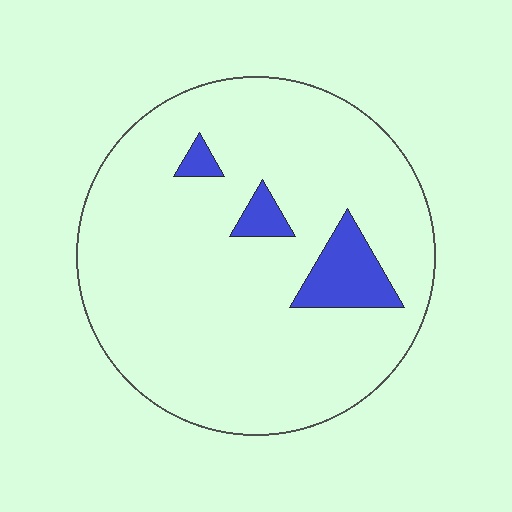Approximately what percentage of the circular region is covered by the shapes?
Approximately 10%.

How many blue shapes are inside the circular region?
3.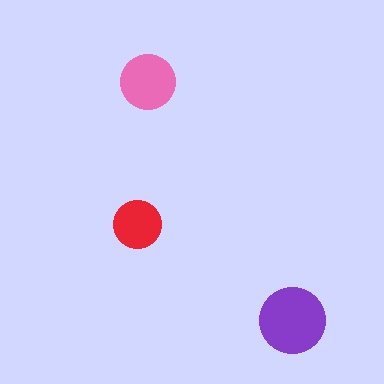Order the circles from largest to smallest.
the purple one, the pink one, the red one.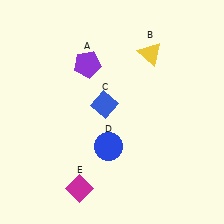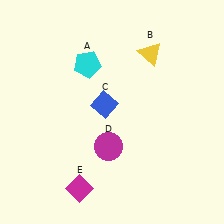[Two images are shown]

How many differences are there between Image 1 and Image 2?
There are 2 differences between the two images.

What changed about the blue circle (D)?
In Image 1, D is blue. In Image 2, it changed to magenta.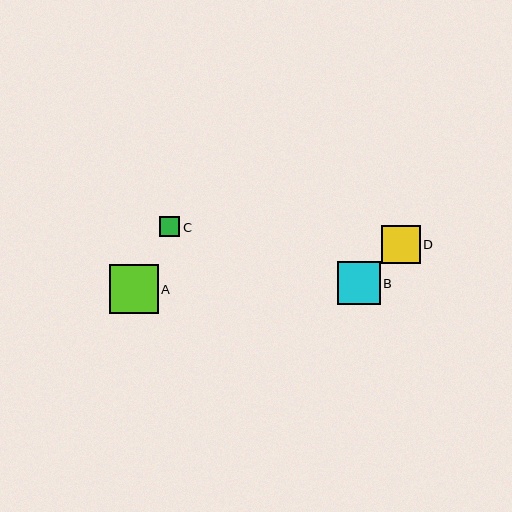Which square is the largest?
Square A is the largest with a size of approximately 48 pixels.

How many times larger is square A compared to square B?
Square A is approximately 1.1 times the size of square B.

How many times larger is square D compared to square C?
Square D is approximately 1.9 times the size of square C.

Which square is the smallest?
Square C is the smallest with a size of approximately 20 pixels.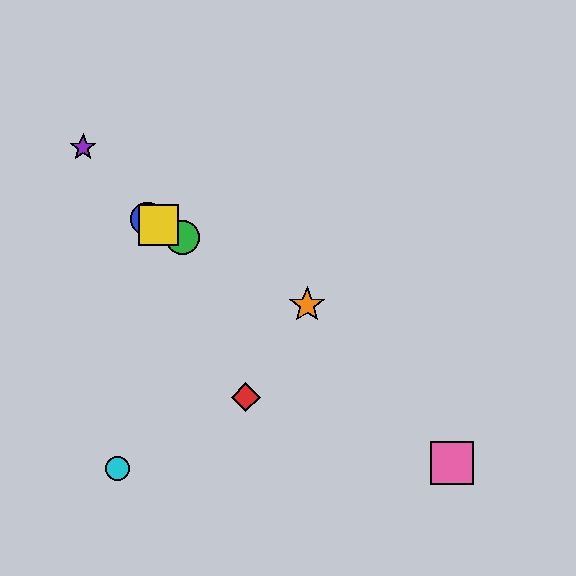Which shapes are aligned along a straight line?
The blue circle, the green circle, the yellow square, the orange star are aligned along a straight line.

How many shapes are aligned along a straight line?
4 shapes (the blue circle, the green circle, the yellow square, the orange star) are aligned along a straight line.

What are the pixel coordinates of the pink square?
The pink square is at (452, 463).